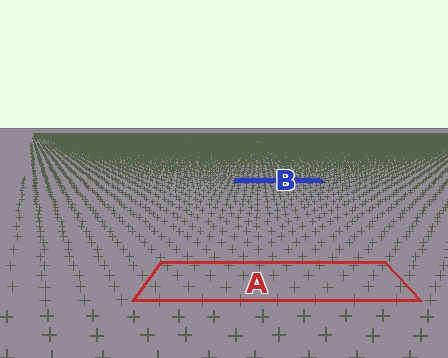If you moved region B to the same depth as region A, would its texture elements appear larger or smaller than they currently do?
They would appear larger. At a closer depth, the same texture elements are projected at a bigger on-screen size.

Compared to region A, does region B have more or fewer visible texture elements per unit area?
Region B has more texture elements per unit area — they are packed more densely because it is farther away.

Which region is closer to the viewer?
Region A is closer. The texture elements there are larger and more spread out.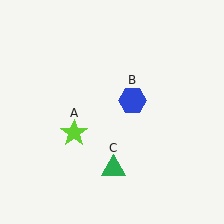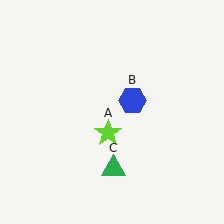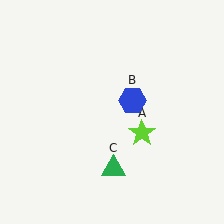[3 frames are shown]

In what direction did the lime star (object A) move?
The lime star (object A) moved right.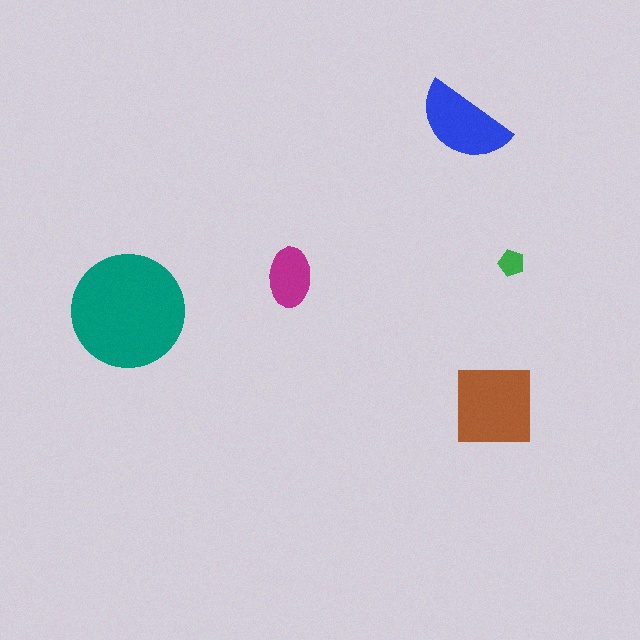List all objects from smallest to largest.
The green pentagon, the magenta ellipse, the blue semicircle, the brown square, the teal circle.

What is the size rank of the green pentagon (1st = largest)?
5th.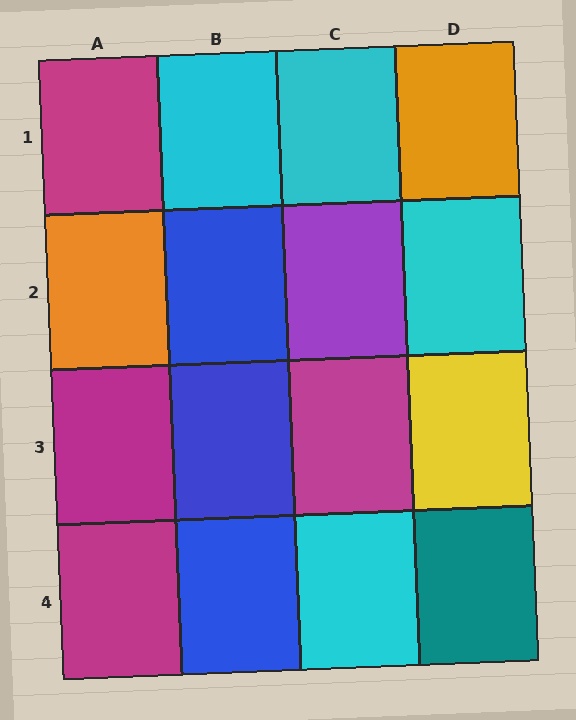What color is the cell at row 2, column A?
Orange.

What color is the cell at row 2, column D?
Cyan.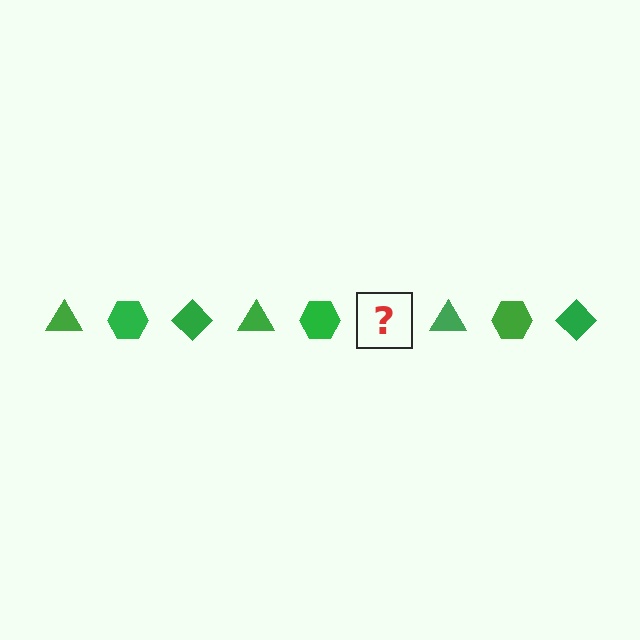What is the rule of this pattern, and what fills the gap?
The rule is that the pattern cycles through triangle, hexagon, diamond shapes in green. The gap should be filled with a green diamond.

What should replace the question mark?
The question mark should be replaced with a green diamond.